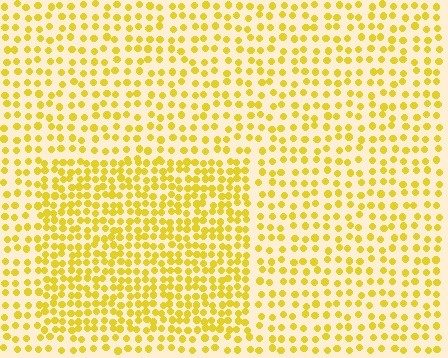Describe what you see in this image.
The image contains small yellow elements arranged at two different densities. A rectangle-shaped region is visible where the elements are more densely packed than the surrounding area.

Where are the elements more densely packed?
The elements are more densely packed inside the rectangle boundary.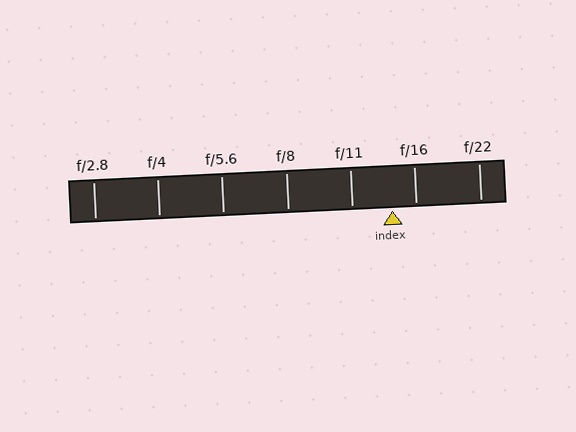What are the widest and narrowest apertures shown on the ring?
The widest aperture shown is f/2.8 and the narrowest is f/22.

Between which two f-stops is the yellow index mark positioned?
The index mark is between f/11 and f/16.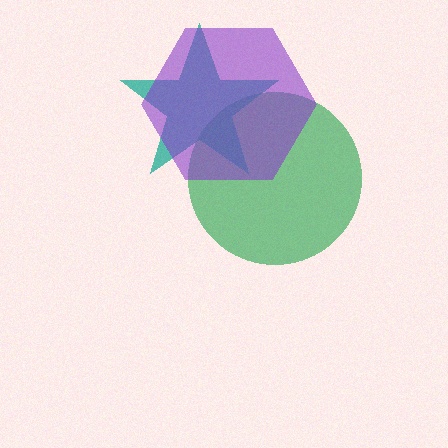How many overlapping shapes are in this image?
There are 3 overlapping shapes in the image.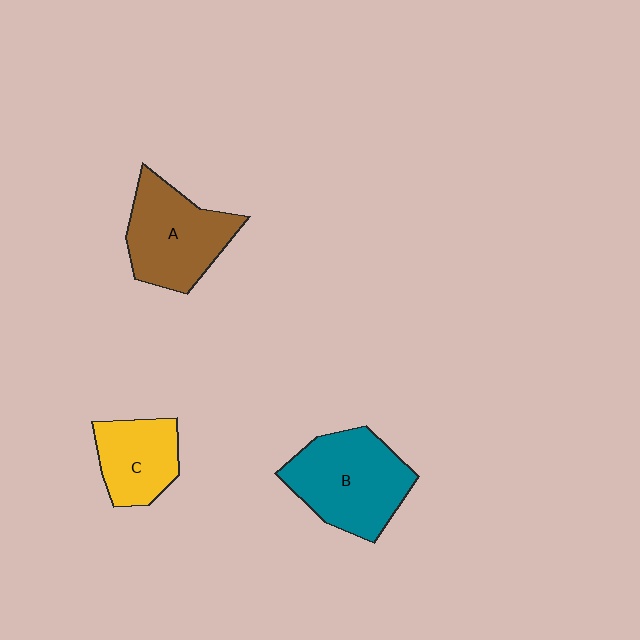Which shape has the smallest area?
Shape C (yellow).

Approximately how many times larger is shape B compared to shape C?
Approximately 1.6 times.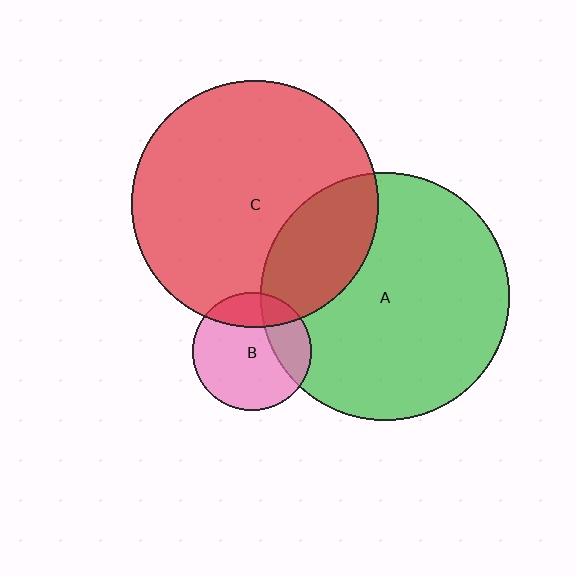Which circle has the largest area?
Circle A (green).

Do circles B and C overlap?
Yes.